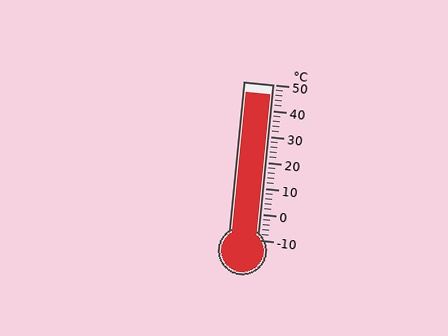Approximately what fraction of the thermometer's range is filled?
The thermometer is filled to approximately 95% of its range.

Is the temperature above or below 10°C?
The temperature is above 10°C.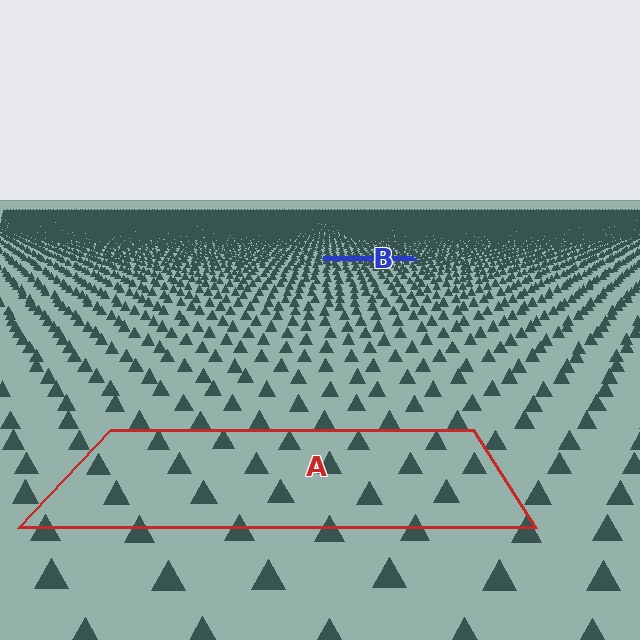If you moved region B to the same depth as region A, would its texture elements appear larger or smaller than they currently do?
They would appear larger. At a closer depth, the same texture elements are projected at a bigger on-screen size.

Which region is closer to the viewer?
Region A is closer. The texture elements there are larger and more spread out.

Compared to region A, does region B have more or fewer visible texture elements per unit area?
Region B has more texture elements per unit area — they are packed more densely because it is farther away.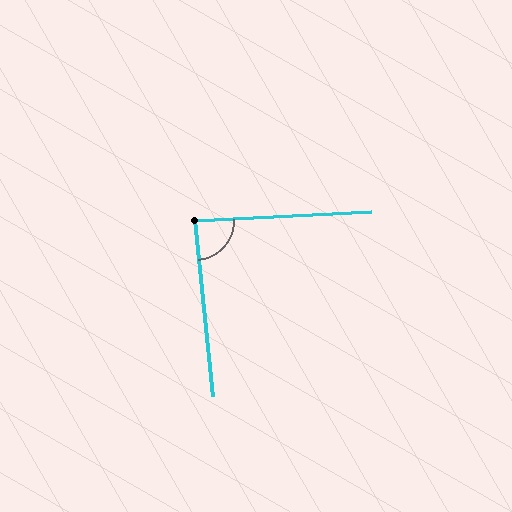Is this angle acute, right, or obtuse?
It is approximately a right angle.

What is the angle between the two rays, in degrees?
Approximately 87 degrees.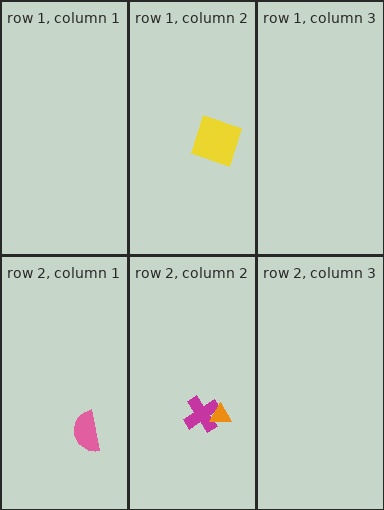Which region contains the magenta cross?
The row 2, column 2 region.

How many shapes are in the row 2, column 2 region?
2.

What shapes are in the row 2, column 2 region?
The magenta cross, the orange triangle.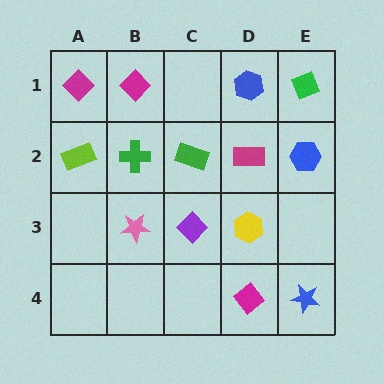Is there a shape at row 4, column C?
No, that cell is empty.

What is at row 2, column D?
A magenta rectangle.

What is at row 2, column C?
A green rectangle.